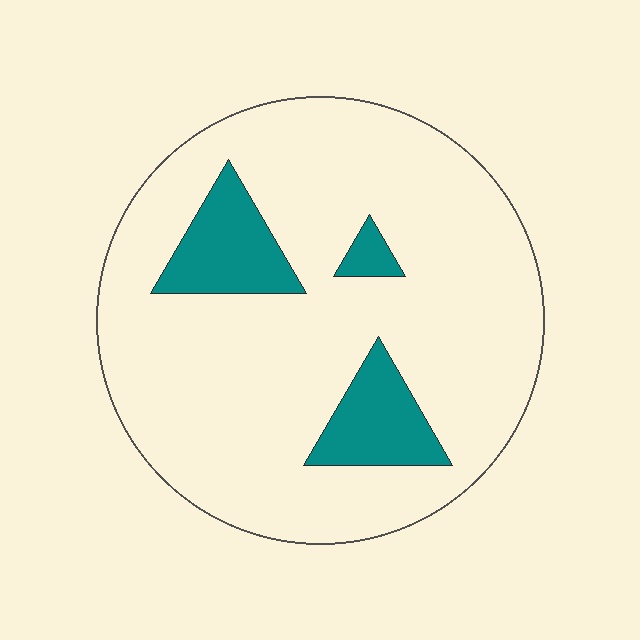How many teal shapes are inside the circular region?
3.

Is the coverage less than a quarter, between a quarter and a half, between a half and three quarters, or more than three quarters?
Less than a quarter.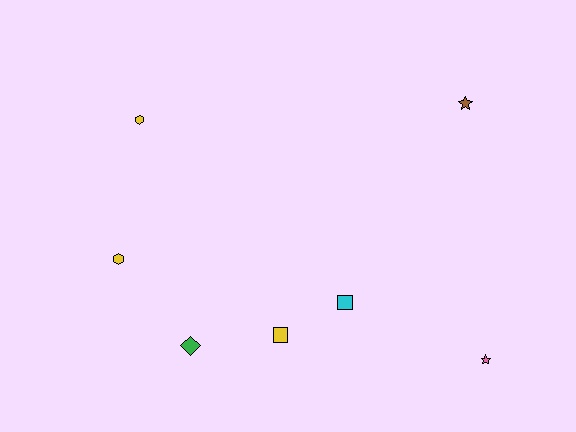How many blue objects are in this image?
There are no blue objects.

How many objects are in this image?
There are 7 objects.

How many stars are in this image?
There are 2 stars.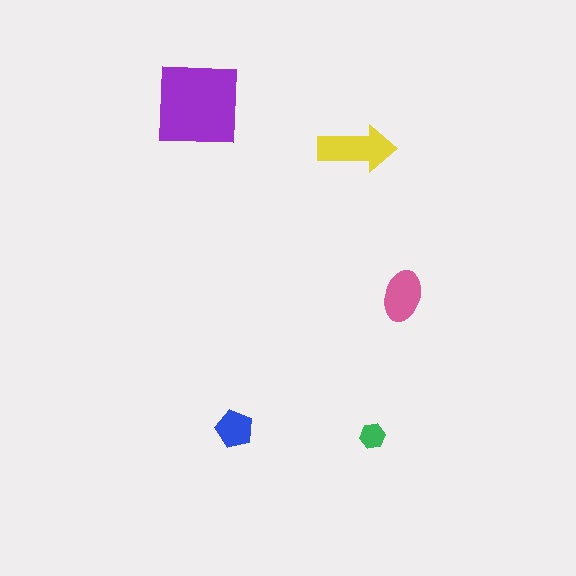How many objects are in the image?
There are 5 objects in the image.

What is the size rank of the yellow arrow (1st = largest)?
2nd.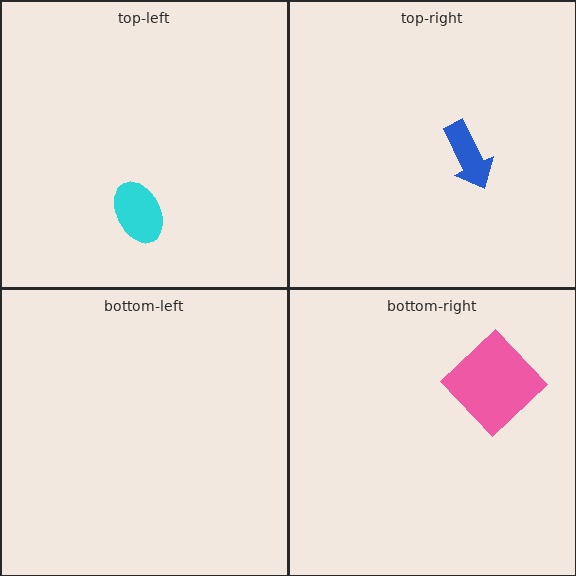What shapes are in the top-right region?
The blue arrow.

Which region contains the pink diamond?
The bottom-right region.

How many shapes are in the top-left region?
1.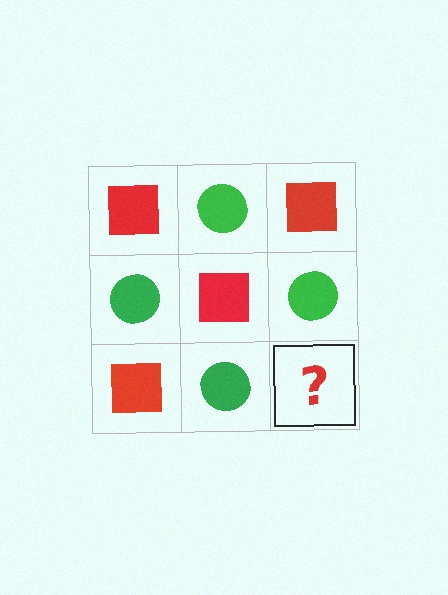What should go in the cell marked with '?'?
The missing cell should contain a red square.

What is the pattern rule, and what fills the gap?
The rule is that it alternates red square and green circle in a checkerboard pattern. The gap should be filled with a red square.